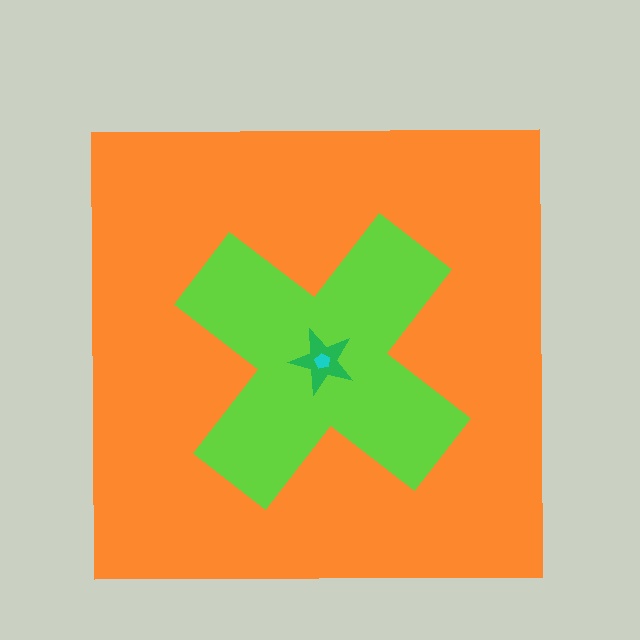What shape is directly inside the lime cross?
The green star.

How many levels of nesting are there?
4.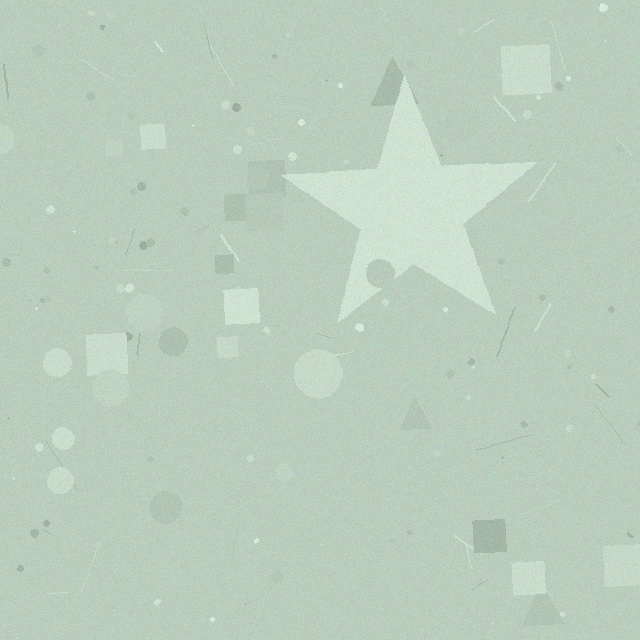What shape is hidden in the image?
A star is hidden in the image.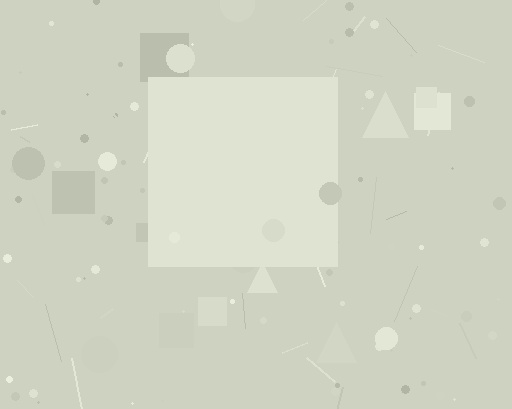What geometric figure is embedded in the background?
A square is embedded in the background.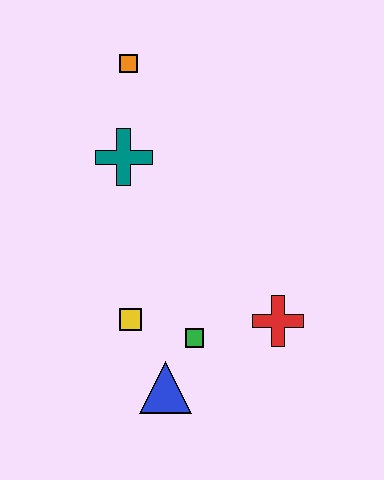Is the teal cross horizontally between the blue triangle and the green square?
No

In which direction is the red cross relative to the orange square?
The red cross is below the orange square.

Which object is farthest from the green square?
The orange square is farthest from the green square.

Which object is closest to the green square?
The blue triangle is closest to the green square.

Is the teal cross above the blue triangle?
Yes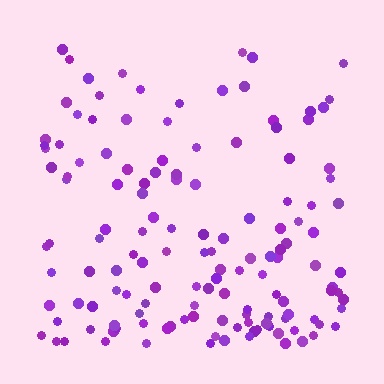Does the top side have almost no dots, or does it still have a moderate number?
Still a moderate number, just noticeably fewer than the bottom.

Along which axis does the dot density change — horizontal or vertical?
Vertical.